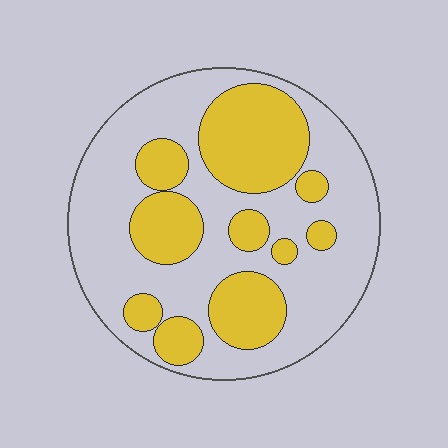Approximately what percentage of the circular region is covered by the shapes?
Approximately 35%.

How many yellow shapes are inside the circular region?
10.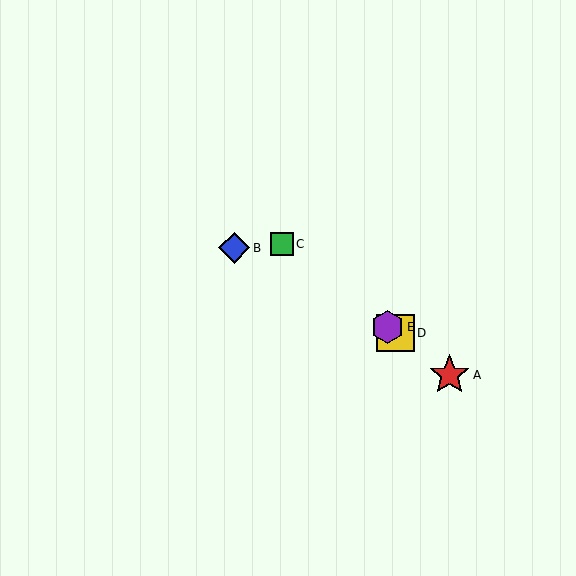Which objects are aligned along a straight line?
Objects A, C, D, E are aligned along a straight line.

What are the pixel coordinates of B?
Object B is at (234, 248).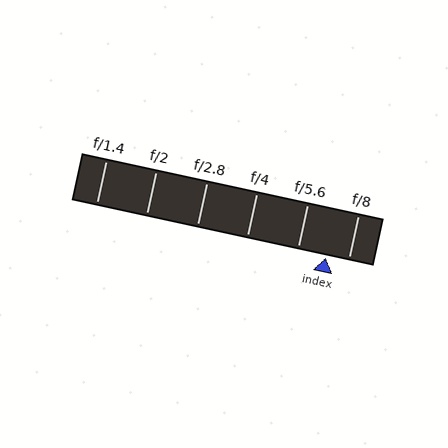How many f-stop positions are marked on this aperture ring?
There are 6 f-stop positions marked.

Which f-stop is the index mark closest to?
The index mark is closest to f/8.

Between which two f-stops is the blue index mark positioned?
The index mark is between f/5.6 and f/8.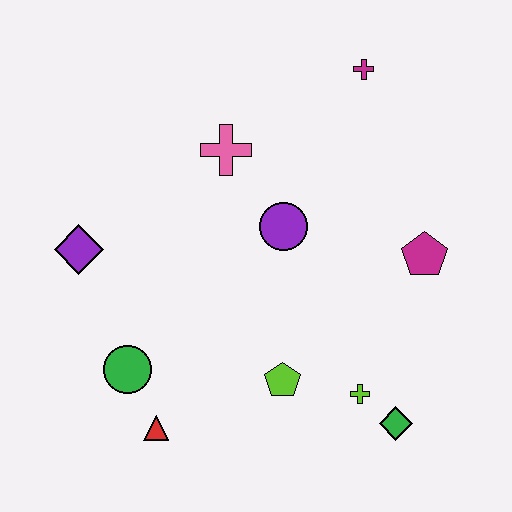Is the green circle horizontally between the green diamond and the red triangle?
No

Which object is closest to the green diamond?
The lime cross is closest to the green diamond.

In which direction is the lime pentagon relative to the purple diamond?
The lime pentagon is to the right of the purple diamond.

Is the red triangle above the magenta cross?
No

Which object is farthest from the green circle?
The magenta cross is farthest from the green circle.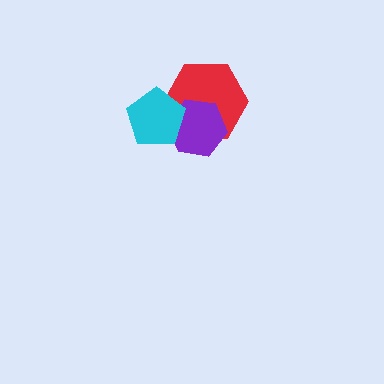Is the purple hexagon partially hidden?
Yes, it is partially covered by another shape.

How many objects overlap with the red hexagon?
2 objects overlap with the red hexagon.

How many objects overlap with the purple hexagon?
2 objects overlap with the purple hexagon.